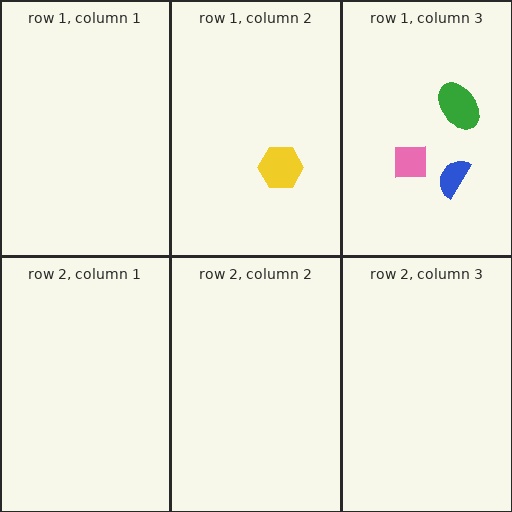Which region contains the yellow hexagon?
The row 1, column 2 region.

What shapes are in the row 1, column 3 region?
The green ellipse, the blue semicircle, the pink square.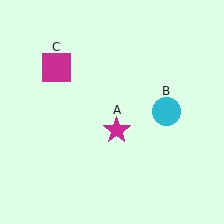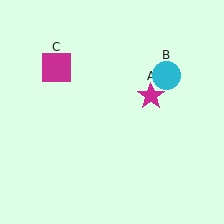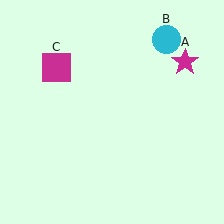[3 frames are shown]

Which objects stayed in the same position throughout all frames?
Magenta square (object C) remained stationary.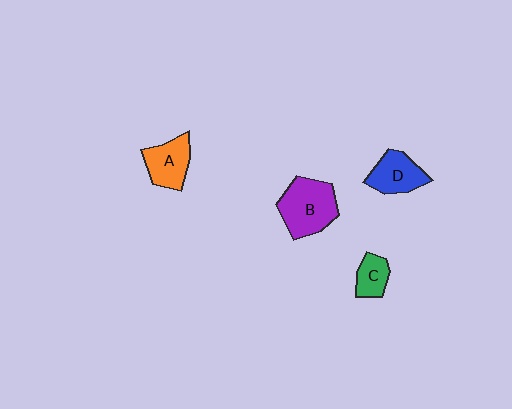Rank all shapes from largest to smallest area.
From largest to smallest: B (purple), D (blue), A (orange), C (green).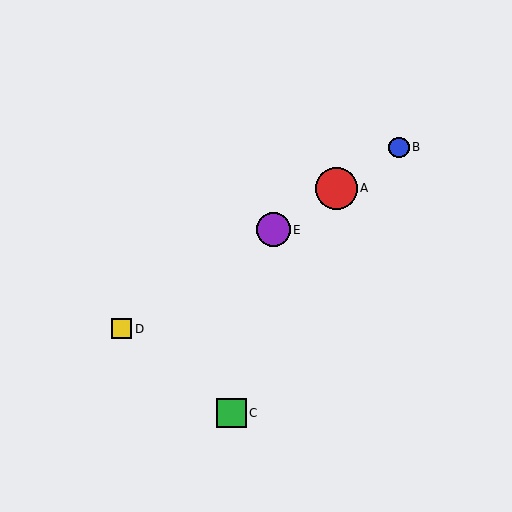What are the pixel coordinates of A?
Object A is at (337, 188).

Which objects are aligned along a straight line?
Objects A, B, D, E are aligned along a straight line.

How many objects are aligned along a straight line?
4 objects (A, B, D, E) are aligned along a straight line.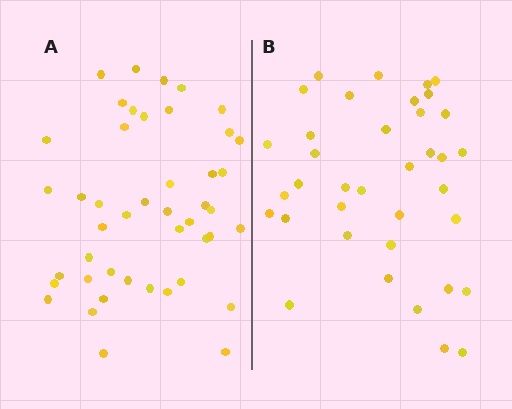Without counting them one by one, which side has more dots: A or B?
Region A (the left region) has more dots.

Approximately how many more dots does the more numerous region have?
Region A has roughly 8 or so more dots than region B.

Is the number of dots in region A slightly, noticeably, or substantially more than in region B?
Region A has only slightly more — the two regions are fairly close. The ratio is roughly 1.2 to 1.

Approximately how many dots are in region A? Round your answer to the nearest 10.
About 40 dots. (The exact count is 45, which rounds to 40.)